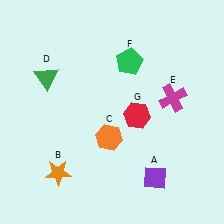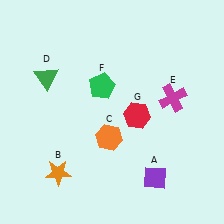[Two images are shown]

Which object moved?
The green pentagon (F) moved left.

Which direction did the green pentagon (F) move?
The green pentagon (F) moved left.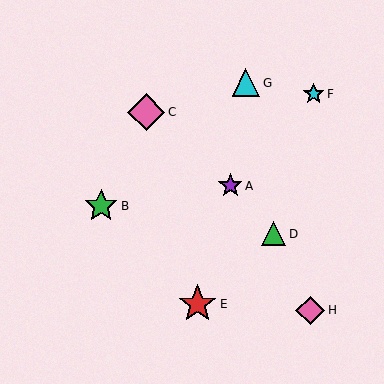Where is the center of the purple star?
The center of the purple star is at (230, 186).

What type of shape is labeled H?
Shape H is a pink diamond.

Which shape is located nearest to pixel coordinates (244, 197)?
The purple star (labeled A) at (230, 186) is nearest to that location.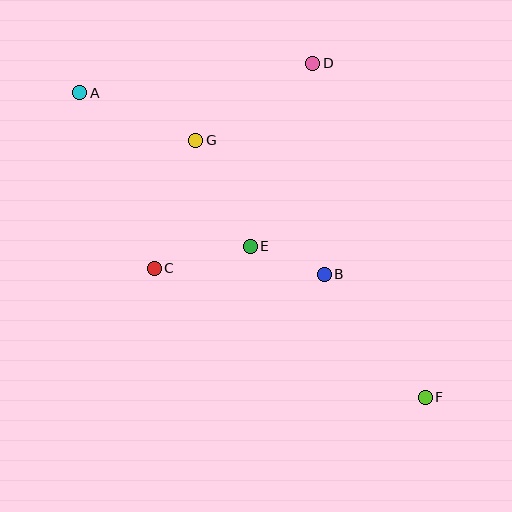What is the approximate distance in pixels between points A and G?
The distance between A and G is approximately 125 pixels.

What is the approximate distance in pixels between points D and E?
The distance between D and E is approximately 194 pixels.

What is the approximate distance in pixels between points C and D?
The distance between C and D is approximately 259 pixels.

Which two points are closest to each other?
Points B and E are closest to each other.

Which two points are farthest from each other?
Points A and F are farthest from each other.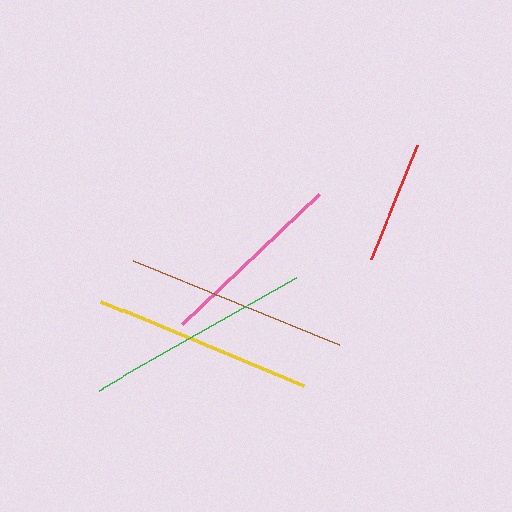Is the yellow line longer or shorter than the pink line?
The yellow line is longer than the pink line.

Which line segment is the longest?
The green line is the longest at approximately 227 pixels.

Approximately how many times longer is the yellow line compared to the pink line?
The yellow line is approximately 1.2 times the length of the pink line.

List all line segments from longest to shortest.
From longest to shortest: green, brown, yellow, pink, red.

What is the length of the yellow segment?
The yellow segment is approximately 219 pixels long.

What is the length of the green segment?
The green segment is approximately 227 pixels long.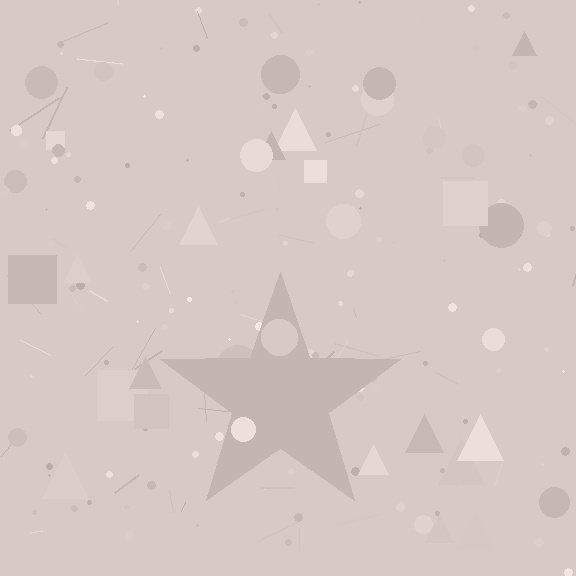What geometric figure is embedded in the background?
A star is embedded in the background.